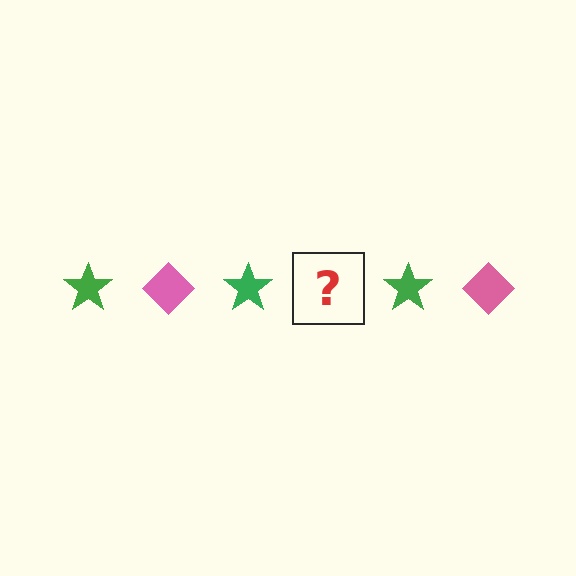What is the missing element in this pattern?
The missing element is a pink diamond.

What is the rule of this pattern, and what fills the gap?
The rule is that the pattern alternates between green star and pink diamond. The gap should be filled with a pink diamond.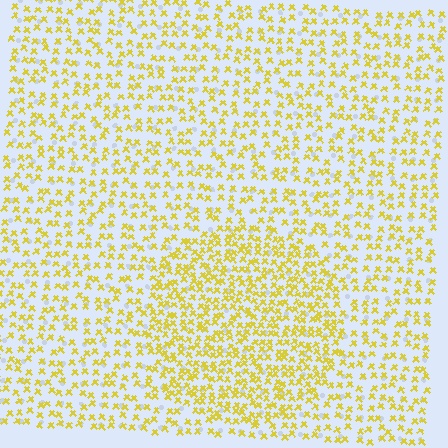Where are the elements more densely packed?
The elements are more densely packed inside the circle boundary.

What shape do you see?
I see a circle.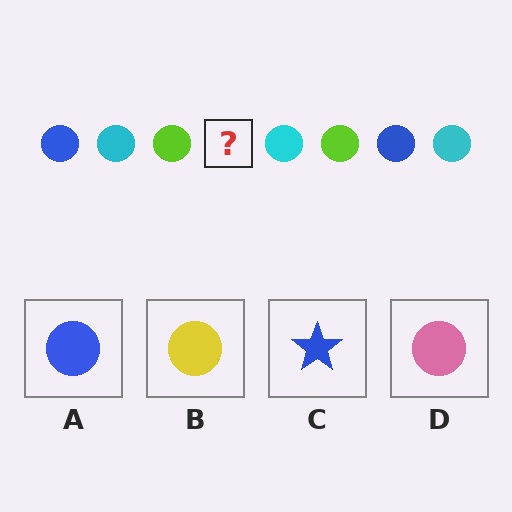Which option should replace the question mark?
Option A.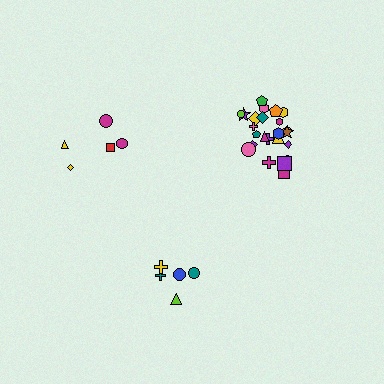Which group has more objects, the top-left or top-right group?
The top-right group.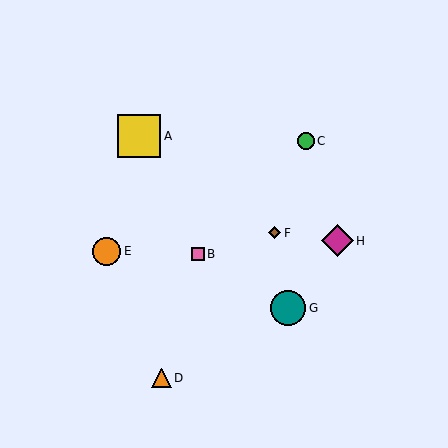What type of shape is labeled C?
Shape C is a green circle.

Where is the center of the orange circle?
The center of the orange circle is at (107, 251).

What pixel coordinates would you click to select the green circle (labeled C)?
Click at (306, 141) to select the green circle C.